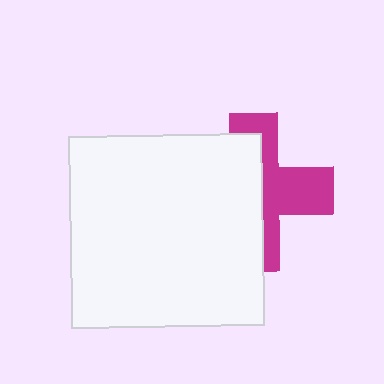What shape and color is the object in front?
The object in front is a white square.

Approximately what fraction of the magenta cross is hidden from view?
Roughly 56% of the magenta cross is hidden behind the white square.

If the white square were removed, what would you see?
You would see the complete magenta cross.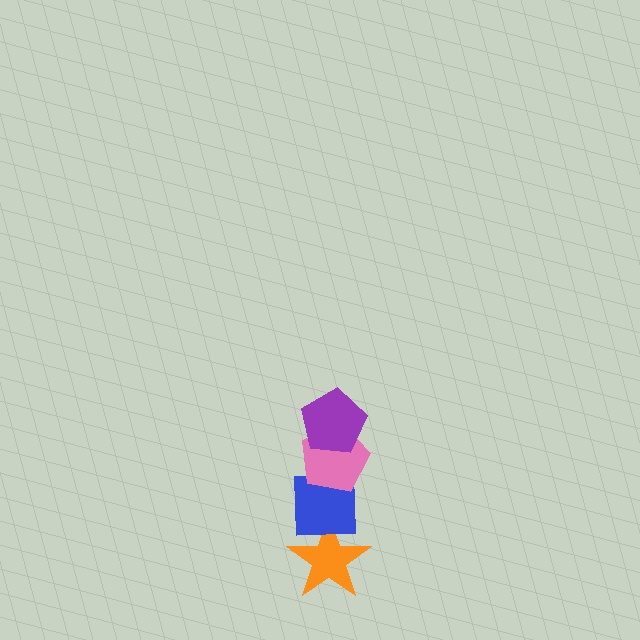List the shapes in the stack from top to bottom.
From top to bottom: the purple pentagon, the pink pentagon, the blue square, the orange star.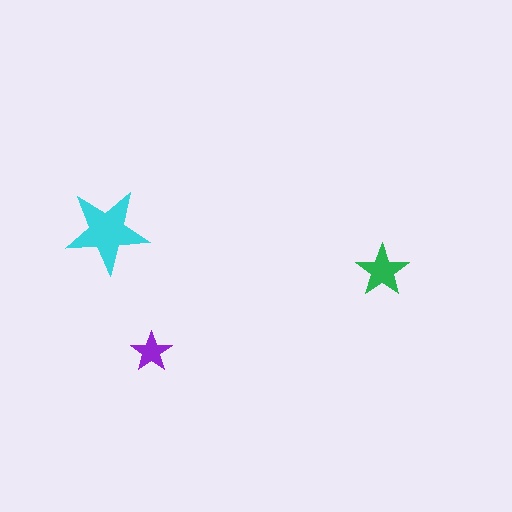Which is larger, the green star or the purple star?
The green one.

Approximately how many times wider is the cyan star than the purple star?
About 2 times wider.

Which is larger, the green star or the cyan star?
The cyan one.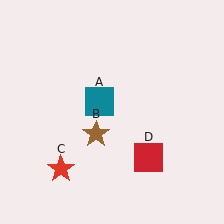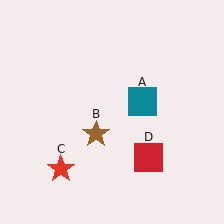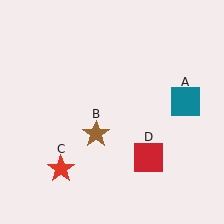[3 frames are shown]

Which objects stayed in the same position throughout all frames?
Brown star (object B) and red star (object C) and red square (object D) remained stationary.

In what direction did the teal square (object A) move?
The teal square (object A) moved right.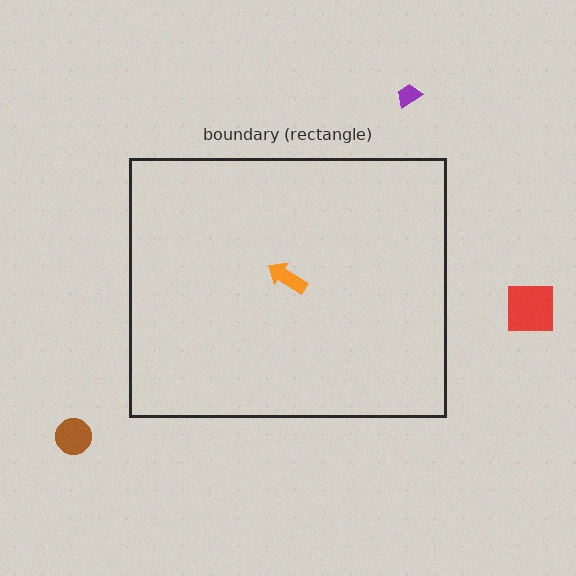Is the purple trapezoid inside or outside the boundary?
Outside.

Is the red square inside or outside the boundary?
Outside.